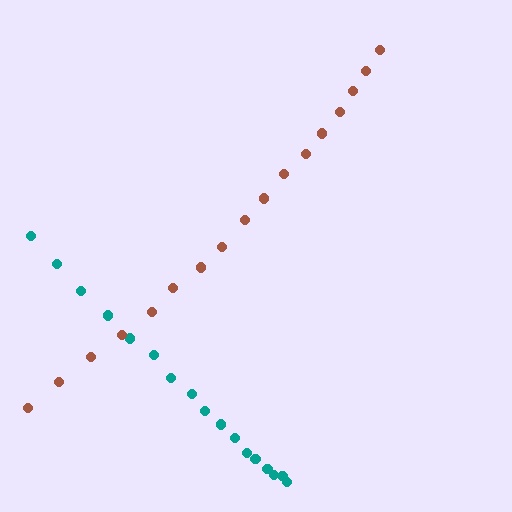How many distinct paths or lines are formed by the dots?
There are 2 distinct paths.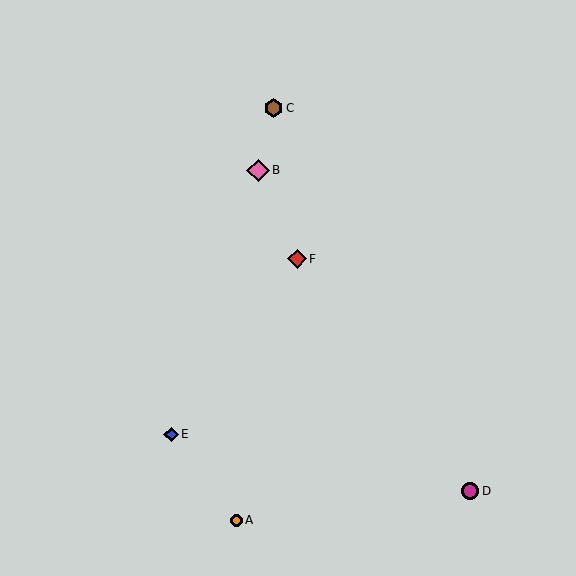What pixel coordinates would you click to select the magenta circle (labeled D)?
Click at (470, 491) to select the magenta circle D.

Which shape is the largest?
The pink diamond (labeled B) is the largest.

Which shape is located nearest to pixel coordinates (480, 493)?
The magenta circle (labeled D) at (470, 491) is nearest to that location.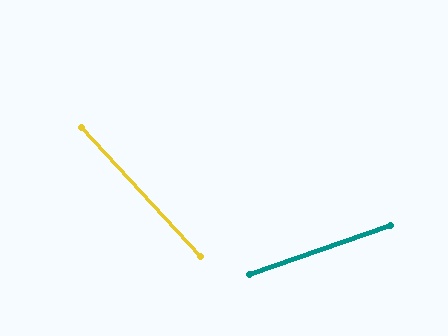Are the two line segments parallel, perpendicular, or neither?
Neither parallel nor perpendicular — they differ by about 66°.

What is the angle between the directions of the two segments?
Approximately 66 degrees.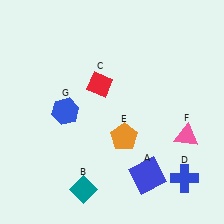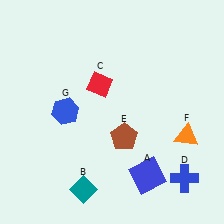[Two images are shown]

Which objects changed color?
E changed from orange to brown. F changed from pink to orange.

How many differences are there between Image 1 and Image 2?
There are 2 differences between the two images.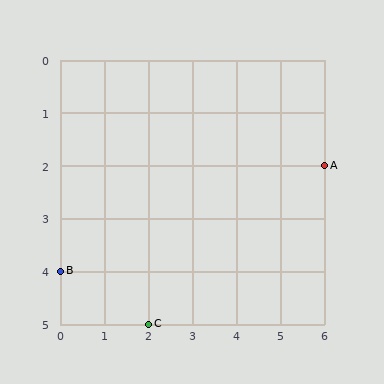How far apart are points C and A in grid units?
Points C and A are 4 columns and 3 rows apart (about 5.0 grid units diagonally).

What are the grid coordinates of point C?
Point C is at grid coordinates (2, 5).